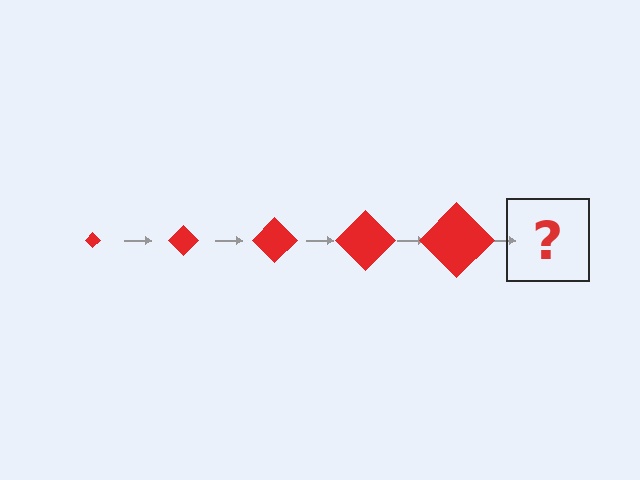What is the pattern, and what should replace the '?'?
The pattern is that the diamond gets progressively larger each step. The '?' should be a red diamond, larger than the previous one.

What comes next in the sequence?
The next element should be a red diamond, larger than the previous one.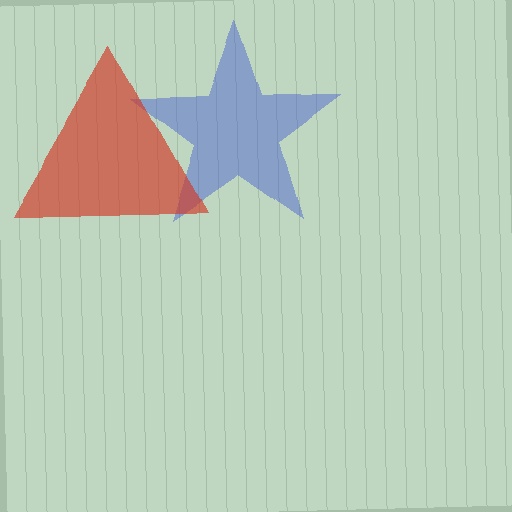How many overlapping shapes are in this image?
There are 2 overlapping shapes in the image.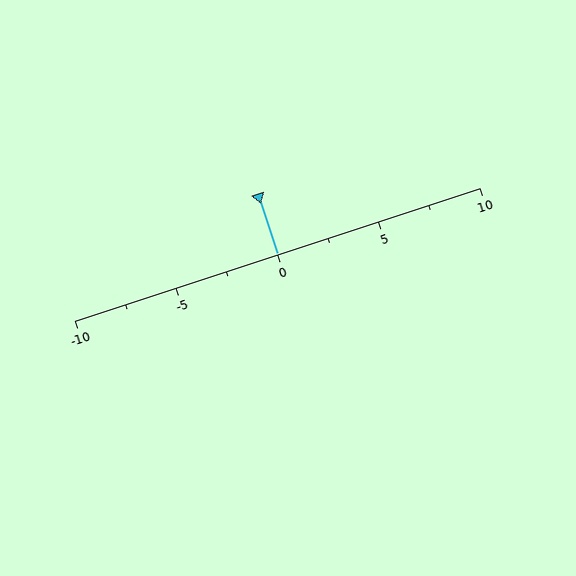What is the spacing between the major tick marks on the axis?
The major ticks are spaced 5 apart.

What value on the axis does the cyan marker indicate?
The marker indicates approximately 0.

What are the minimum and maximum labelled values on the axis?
The axis runs from -10 to 10.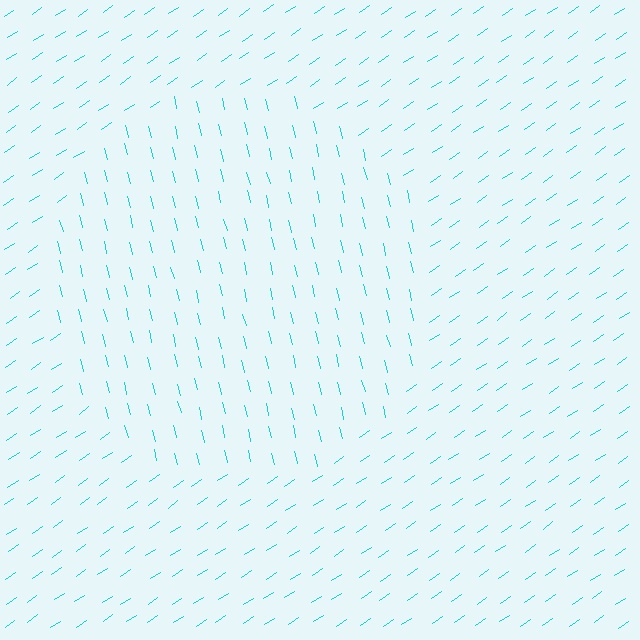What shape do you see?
I see a circle.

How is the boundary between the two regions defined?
The boundary is defined purely by a change in line orientation (approximately 69 degrees difference). All lines are the same color and thickness.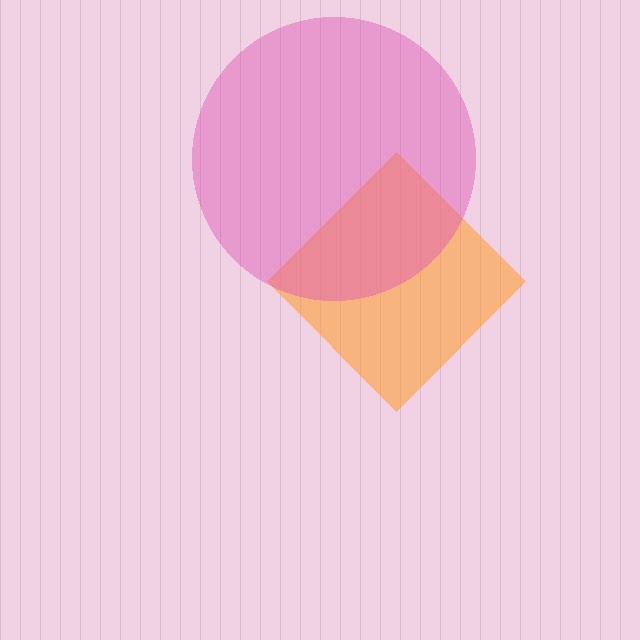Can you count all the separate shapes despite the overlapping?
Yes, there are 2 separate shapes.